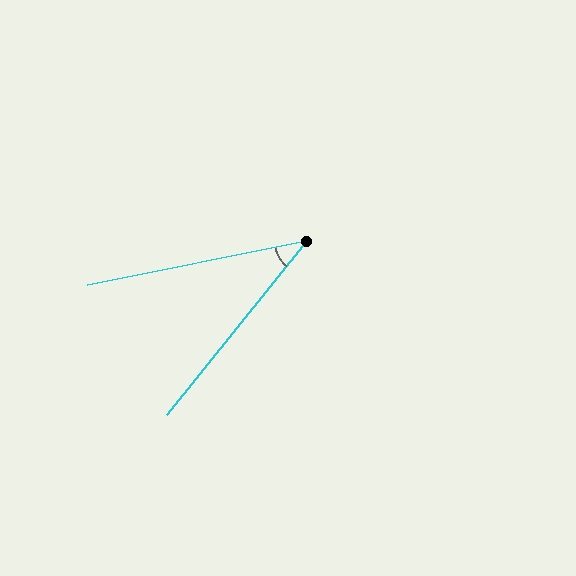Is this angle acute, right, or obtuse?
It is acute.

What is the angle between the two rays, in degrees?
Approximately 40 degrees.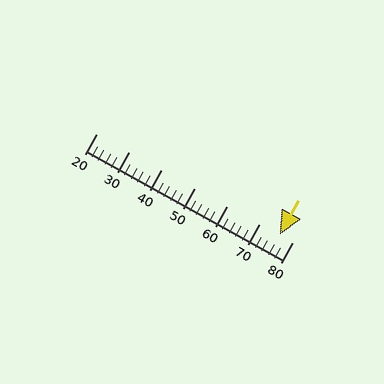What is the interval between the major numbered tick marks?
The major tick marks are spaced 10 units apart.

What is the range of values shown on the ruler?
The ruler shows values from 20 to 80.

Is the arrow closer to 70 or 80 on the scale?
The arrow is closer to 80.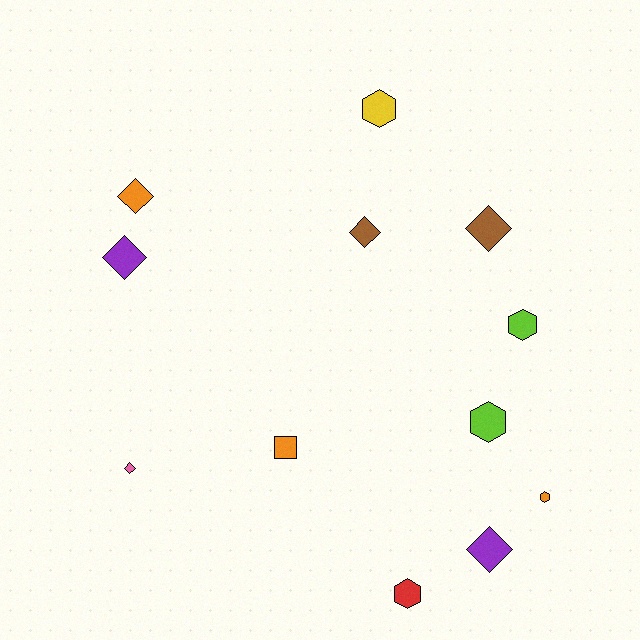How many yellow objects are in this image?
There is 1 yellow object.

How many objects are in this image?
There are 12 objects.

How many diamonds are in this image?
There are 6 diamonds.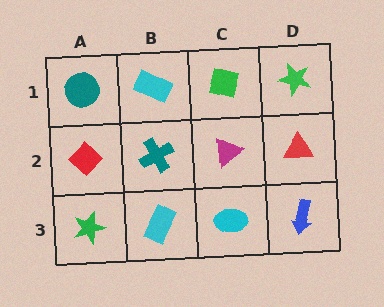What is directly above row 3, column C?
A magenta triangle.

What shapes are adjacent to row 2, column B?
A cyan rectangle (row 1, column B), a cyan rectangle (row 3, column B), a red diamond (row 2, column A), a magenta triangle (row 2, column C).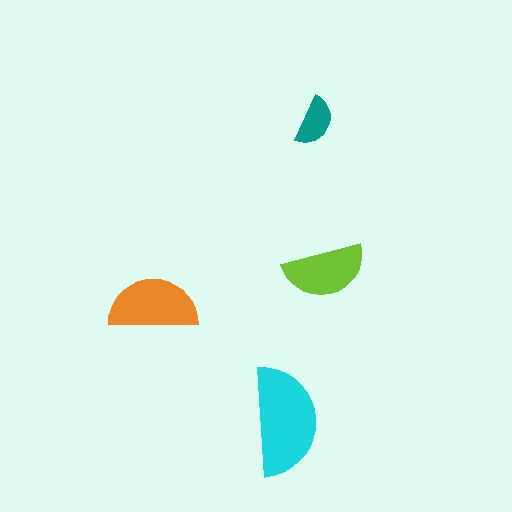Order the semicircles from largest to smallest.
the cyan one, the orange one, the lime one, the teal one.